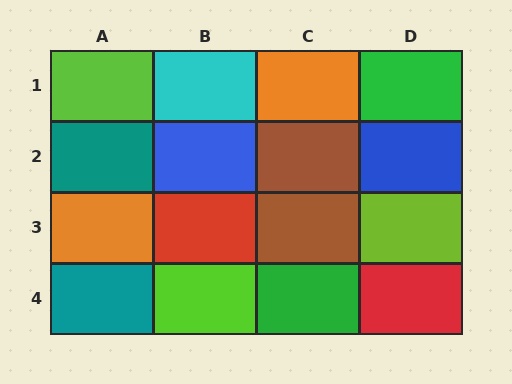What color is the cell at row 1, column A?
Lime.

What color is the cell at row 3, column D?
Lime.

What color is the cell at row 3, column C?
Brown.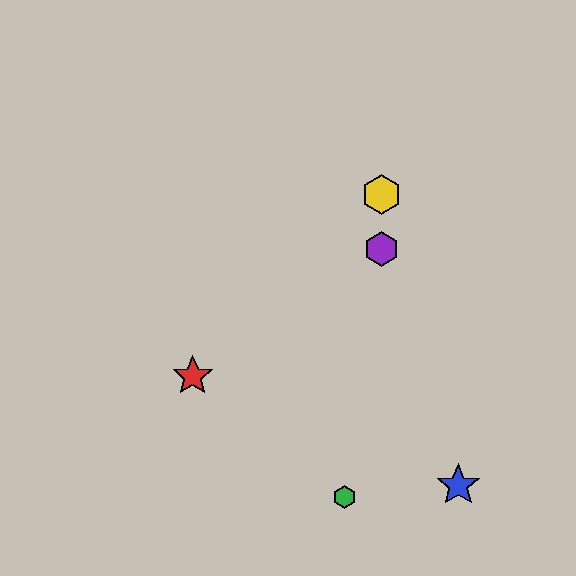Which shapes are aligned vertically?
The yellow hexagon, the purple hexagon are aligned vertically.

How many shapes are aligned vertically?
2 shapes (the yellow hexagon, the purple hexagon) are aligned vertically.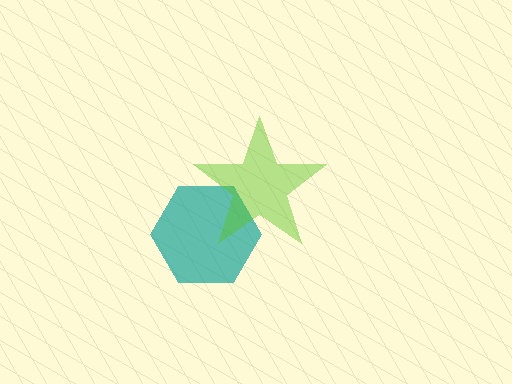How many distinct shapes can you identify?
There are 2 distinct shapes: a teal hexagon, a lime star.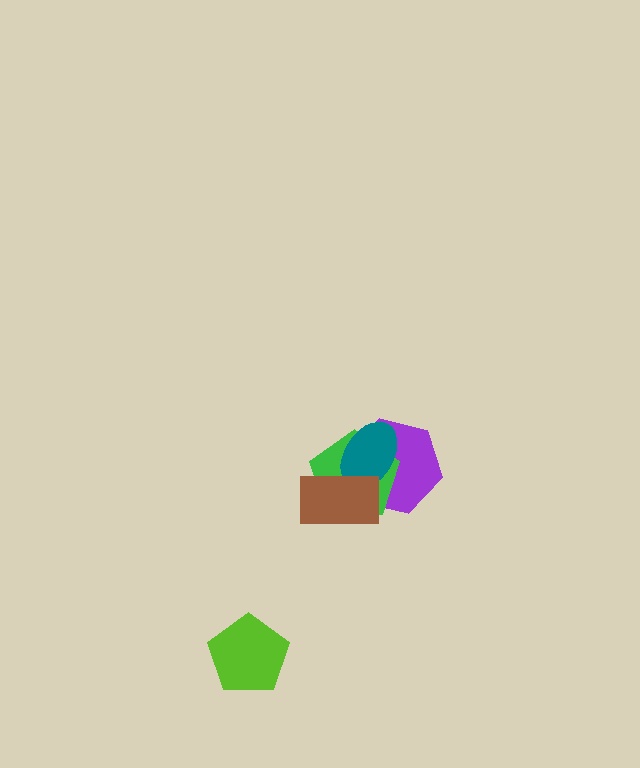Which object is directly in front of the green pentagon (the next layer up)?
The teal ellipse is directly in front of the green pentagon.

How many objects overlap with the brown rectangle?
3 objects overlap with the brown rectangle.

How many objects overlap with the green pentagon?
3 objects overlap with the green pentagon.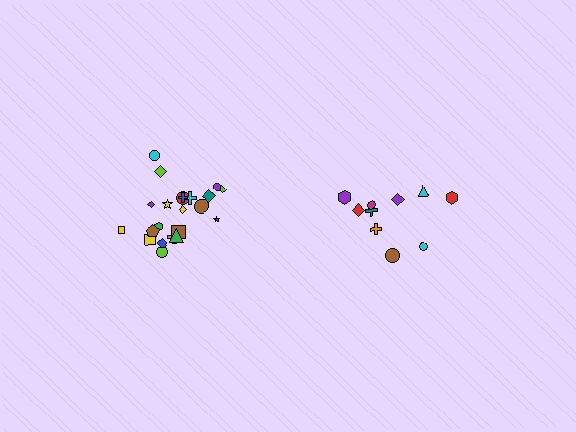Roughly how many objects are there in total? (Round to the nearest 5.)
Roughly 30 objects in total.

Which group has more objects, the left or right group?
The left group.